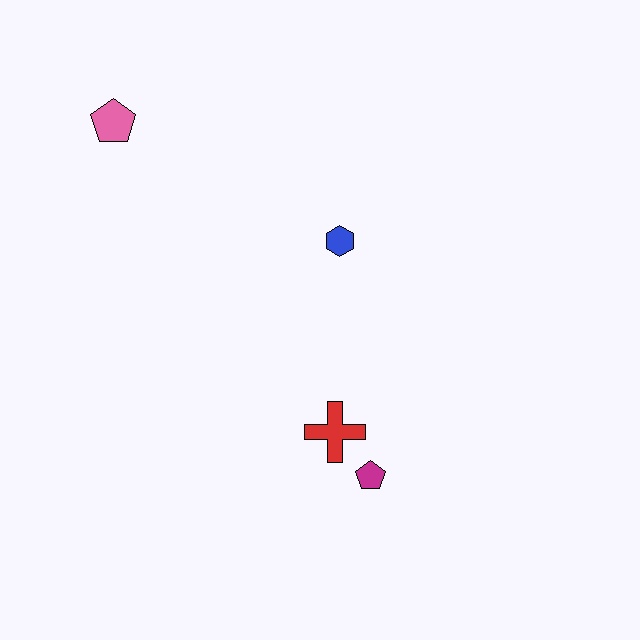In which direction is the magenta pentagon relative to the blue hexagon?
The magenta pentagon is below the blue hexagon.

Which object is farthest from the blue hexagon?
The pink pentagon is farthest from the blue hexagon.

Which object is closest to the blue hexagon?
The red cross is closest to the blue hexagon.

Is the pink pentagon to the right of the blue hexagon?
No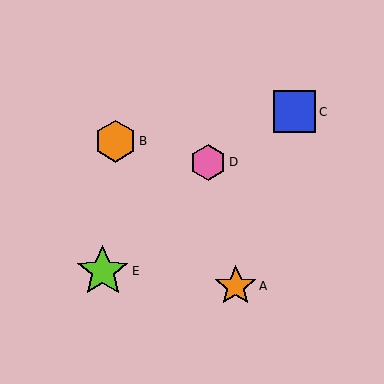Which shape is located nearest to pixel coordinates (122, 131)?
The orange hexagon (labeled B) at (115, 141) is nearest to that location.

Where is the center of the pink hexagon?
The center of the pink hexagon is at (208, 162).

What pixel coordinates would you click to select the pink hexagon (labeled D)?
Click at (208, 162) to select the pink hexagon D.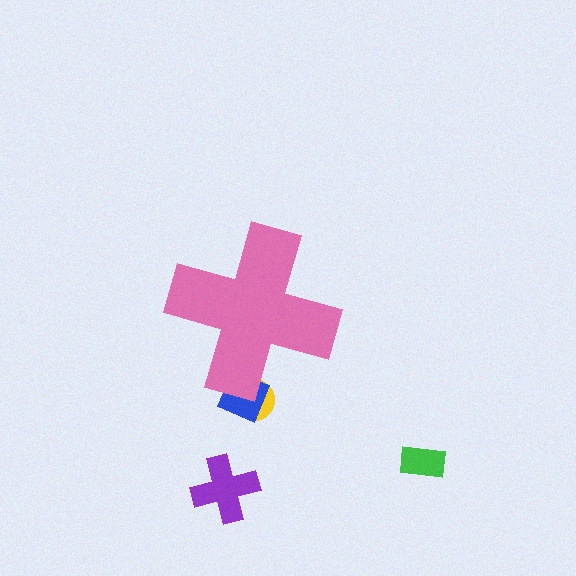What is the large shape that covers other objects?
A pink cross.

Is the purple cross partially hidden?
No, the purple cross is fully visible.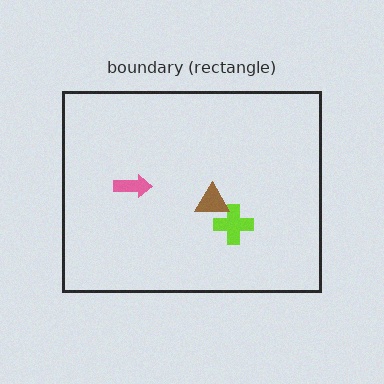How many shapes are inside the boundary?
3 inside, 0 outside.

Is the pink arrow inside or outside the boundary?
Inside.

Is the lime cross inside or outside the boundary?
Inside.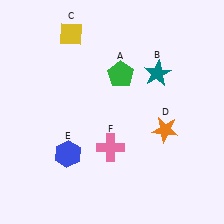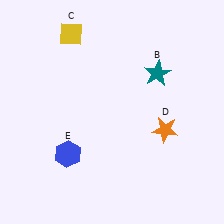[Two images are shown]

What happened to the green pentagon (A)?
The green pentagon (A) was removed in Image 2. It was in the top-right area of Image 1.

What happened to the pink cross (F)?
The pink cross (F) was removed in Image 2. It was in the bottom-left area of Image 1.